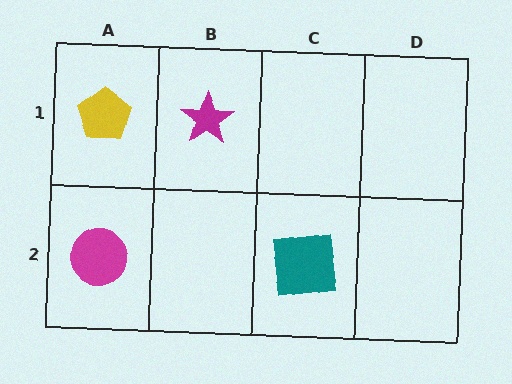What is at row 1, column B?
A magenta star.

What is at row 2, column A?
A magenta circle.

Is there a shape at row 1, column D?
No, that cell is empty.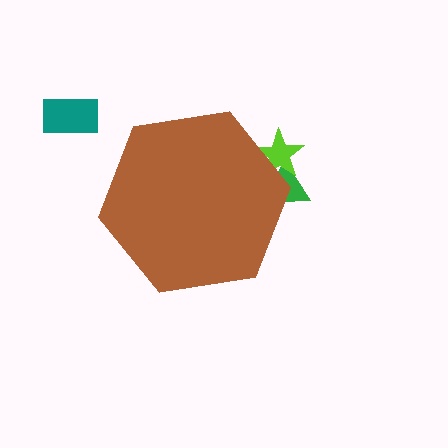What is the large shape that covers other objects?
A brown hexagon.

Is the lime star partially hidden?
Yes, the lime star is partially hidden behind the brown hexagon.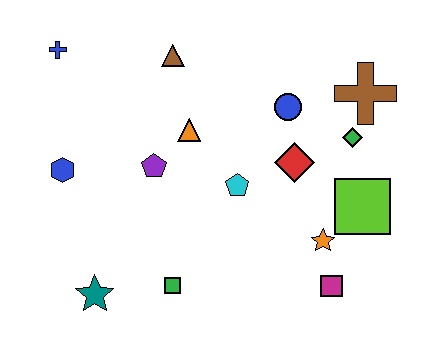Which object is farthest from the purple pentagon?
The brown cross is farthest from the purple pentagon.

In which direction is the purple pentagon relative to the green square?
The purple pentagon is above the green square.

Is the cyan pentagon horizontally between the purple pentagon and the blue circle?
Yes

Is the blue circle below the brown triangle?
Yes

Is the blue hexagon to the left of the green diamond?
Yes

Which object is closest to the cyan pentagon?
The red diamond is closest to the cyan pentagon.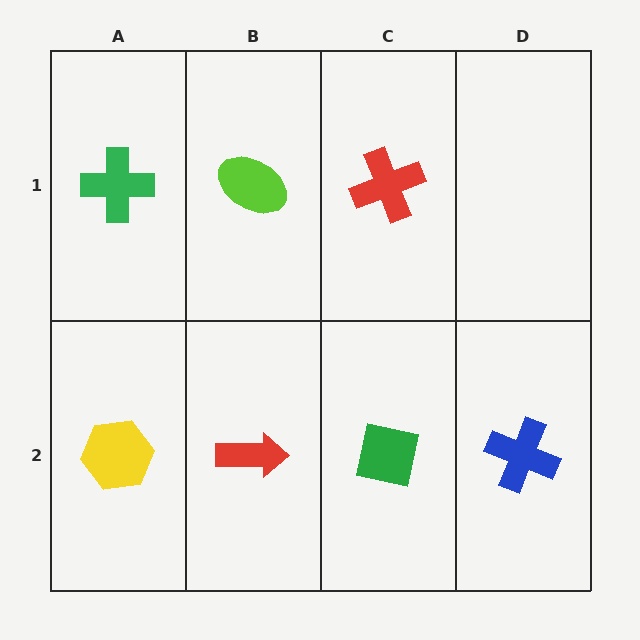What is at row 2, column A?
A yellow hexagon.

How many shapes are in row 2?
4 shapes.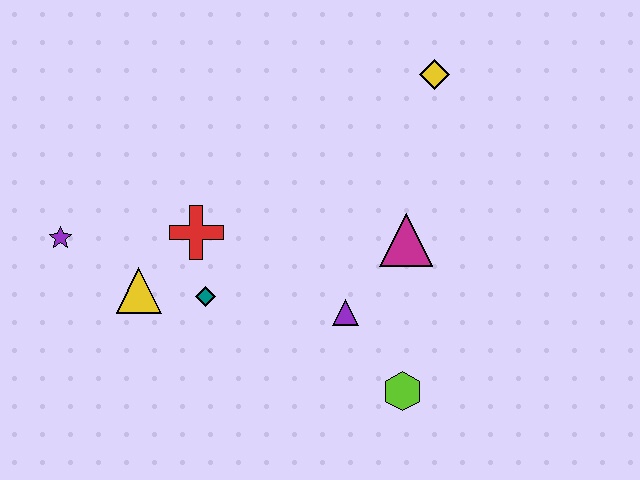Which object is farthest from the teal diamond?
The yellow diamond is farthest from the teal diamond.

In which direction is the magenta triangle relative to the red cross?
The magenta triangle is to the right of the red cross.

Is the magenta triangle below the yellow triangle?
No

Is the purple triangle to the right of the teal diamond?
Yes